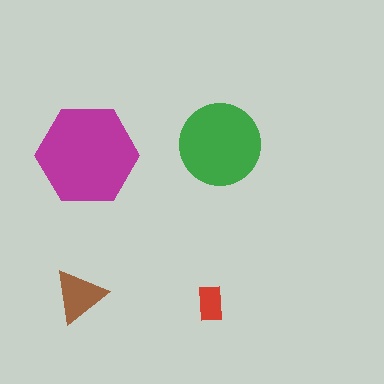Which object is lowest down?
The red rectangle is bottommost.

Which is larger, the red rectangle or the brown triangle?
The brown triangle.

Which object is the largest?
The magenta hexagon.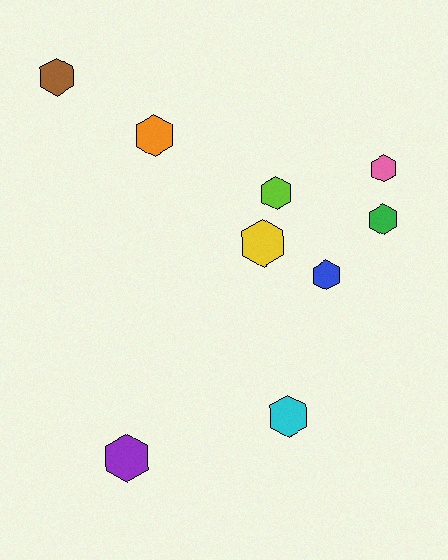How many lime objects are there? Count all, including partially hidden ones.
There is 1 lime object.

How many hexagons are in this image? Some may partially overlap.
There are 9 hexagons.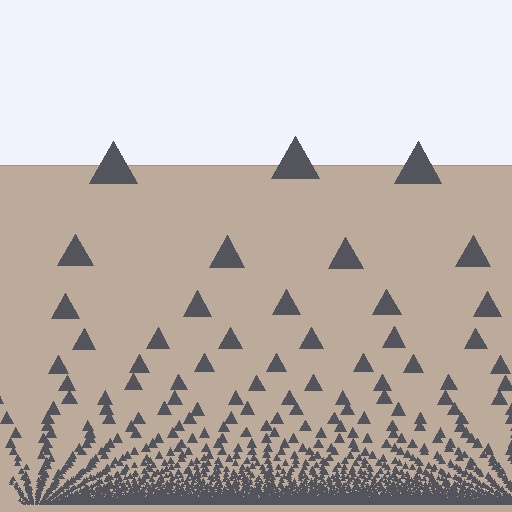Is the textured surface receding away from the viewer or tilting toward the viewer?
The surface appears to tilt toward the viewer. Texture elements get larger and sparser toward the top.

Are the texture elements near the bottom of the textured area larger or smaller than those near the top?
Smaller. The gradient is inverted — elements near the bottom are smaller and denser.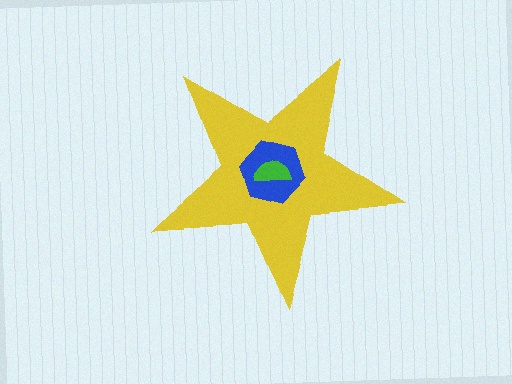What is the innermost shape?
The green semicircle.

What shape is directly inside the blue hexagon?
The green semicircle.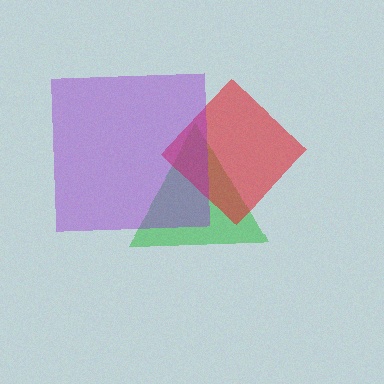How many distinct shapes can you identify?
There are 3 distinct shapes: a green triangle, a red diamond, a purple square.